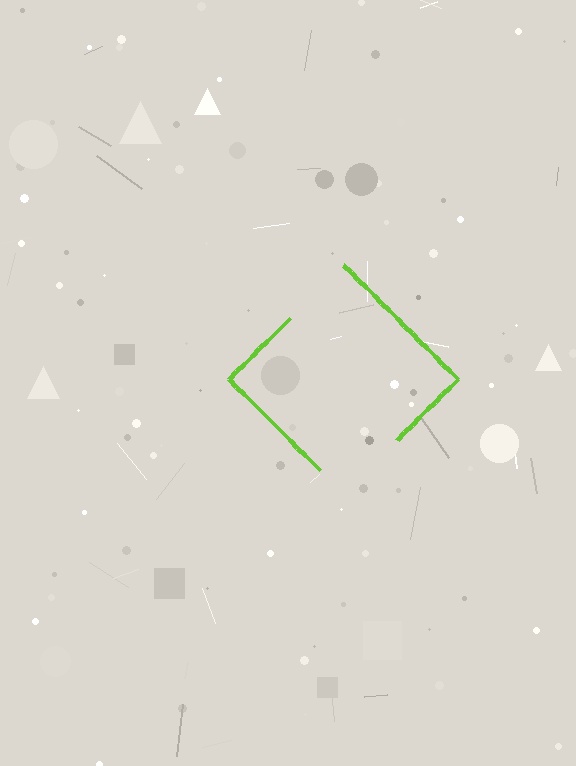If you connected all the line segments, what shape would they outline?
They would outline a diamond.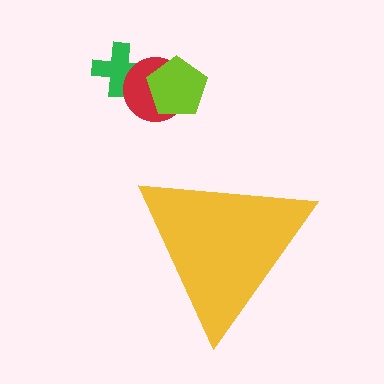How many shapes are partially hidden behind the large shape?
0 shapes are partially hidden.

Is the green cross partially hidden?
No, the green cross is fully visible.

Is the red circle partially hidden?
No, the red circle is fully visible.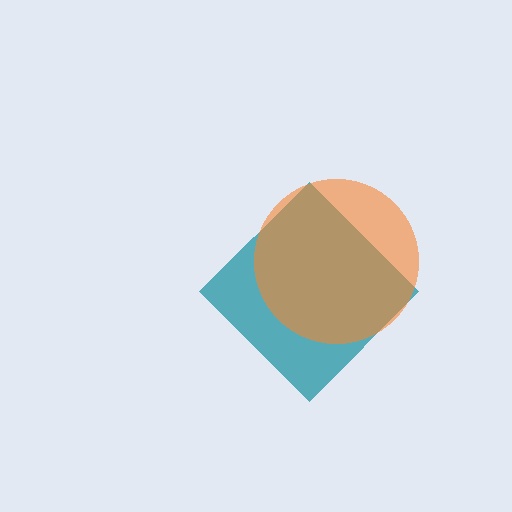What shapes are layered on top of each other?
The layered shapes are: a teal diamond, an orange circle.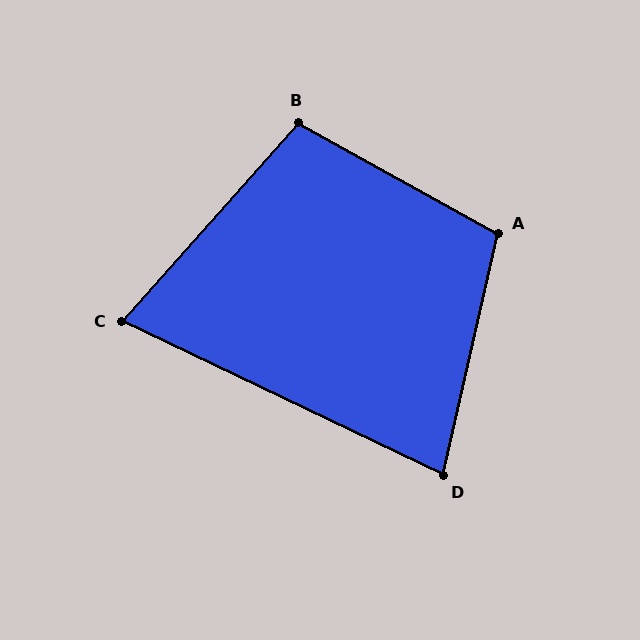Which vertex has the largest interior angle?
A, at approximately 106 degrees.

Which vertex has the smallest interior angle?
C, at approximately 74 degrees.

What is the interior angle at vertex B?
Approximately 103 degrees (obtuse).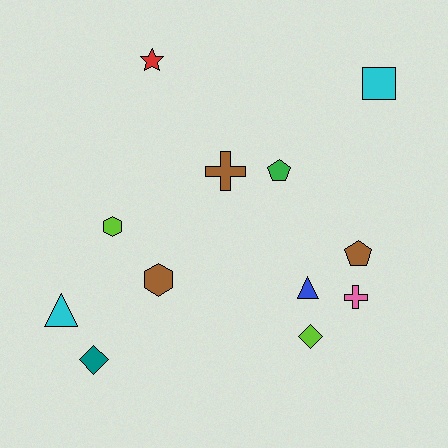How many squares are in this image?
There is 1 square.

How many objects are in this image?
There are 12 objects.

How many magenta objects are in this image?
There are no magenta objects.